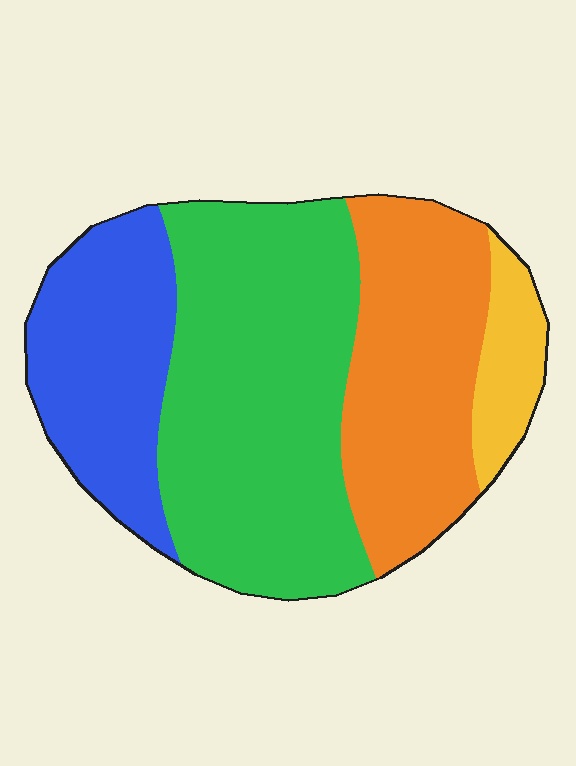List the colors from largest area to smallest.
From largest to smallest: green, orange, blue, yellow.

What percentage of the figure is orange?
Orange takes up about one quarter (1/4) of the figure.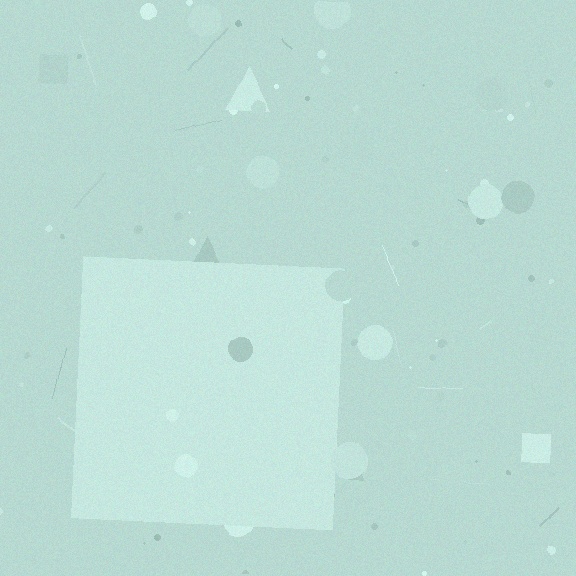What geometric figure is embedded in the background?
A square is embedded in the background.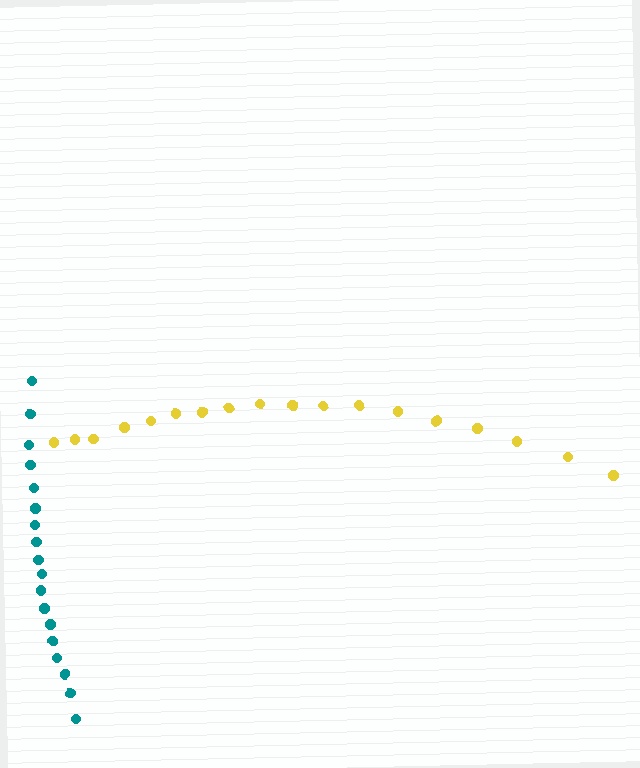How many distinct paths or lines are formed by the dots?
There are 2 distinct paths.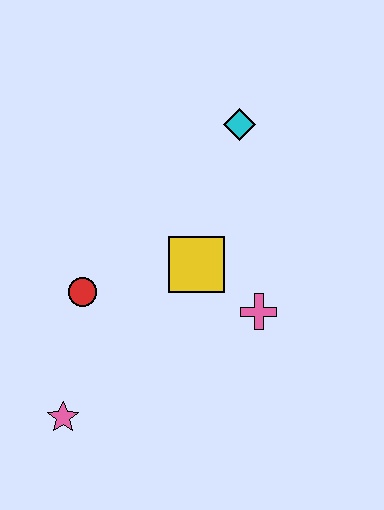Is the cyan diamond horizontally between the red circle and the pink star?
No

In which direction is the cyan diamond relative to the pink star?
The cyan diamond is above the pink star.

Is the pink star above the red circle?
No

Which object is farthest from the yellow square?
The pink star is farthest from the yellow square.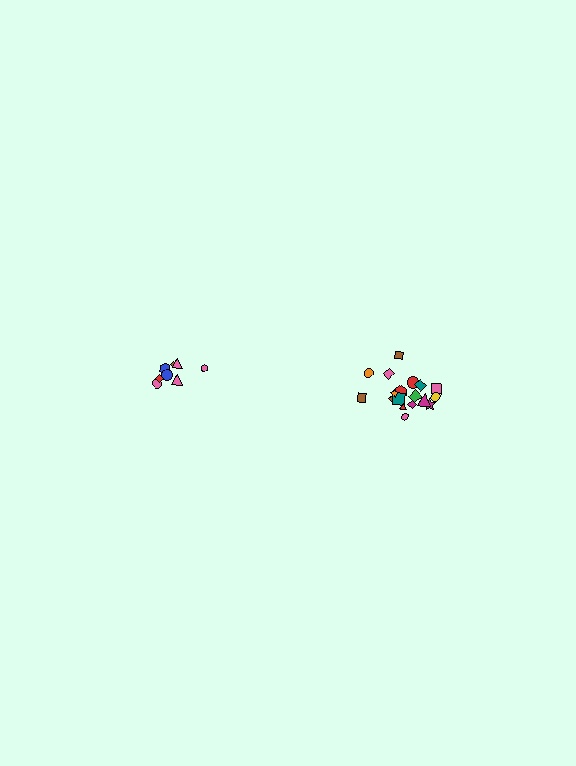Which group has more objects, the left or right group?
The right group.